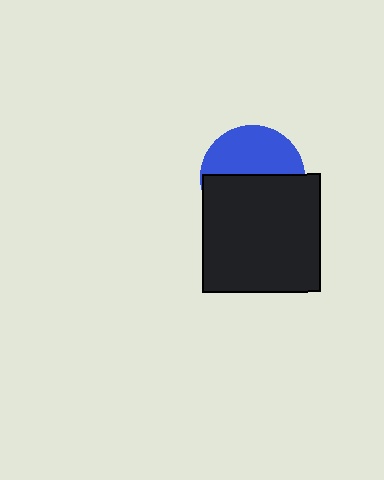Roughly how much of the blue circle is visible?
About half of it is visible (roughly 45%).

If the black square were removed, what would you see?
You would see the complete blue circle.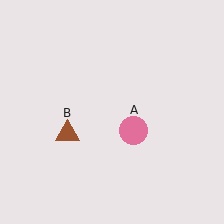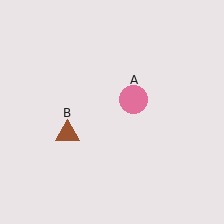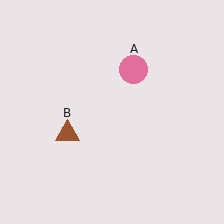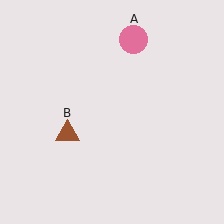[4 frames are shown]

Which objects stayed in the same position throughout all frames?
Brown triangle (object B) remained stationary.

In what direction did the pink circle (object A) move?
The pink circle (object A) moved up.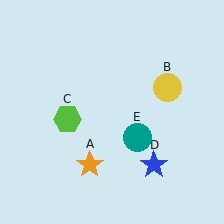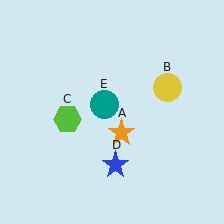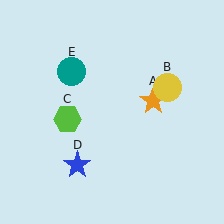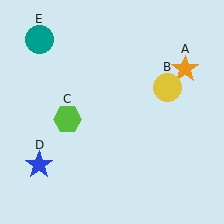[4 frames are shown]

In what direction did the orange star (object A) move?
The orange star (object A) moved up and to the right.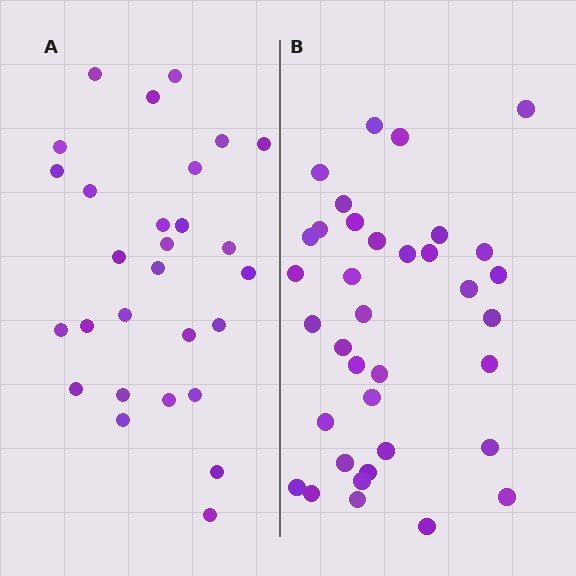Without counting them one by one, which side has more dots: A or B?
Region B (the right region) has more dots.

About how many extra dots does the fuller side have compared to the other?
Region B has roughly 8 or so more dots than region A.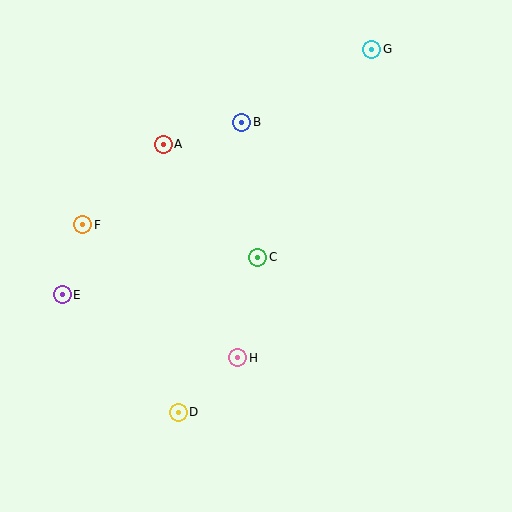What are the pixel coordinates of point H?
Point H is at (238, 358).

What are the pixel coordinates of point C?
Point C is at (258, 257).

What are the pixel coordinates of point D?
Point D is at (178, 412).